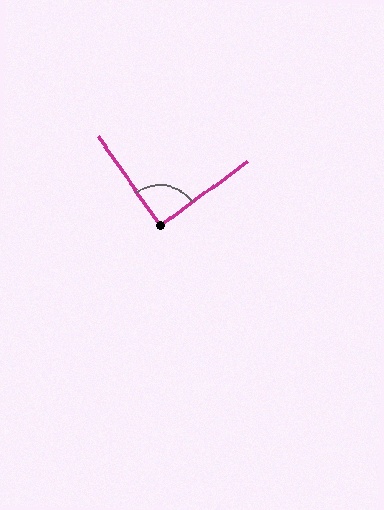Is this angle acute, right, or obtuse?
It is approximately a right angle.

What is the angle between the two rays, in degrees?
Approximately 89 degrees.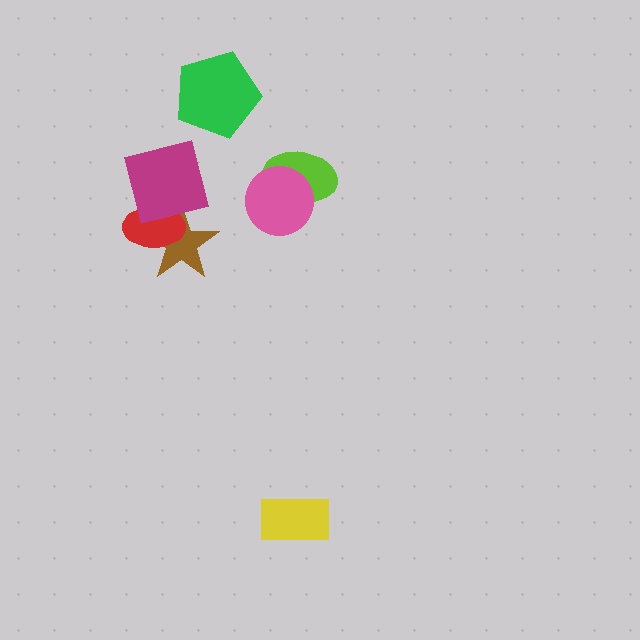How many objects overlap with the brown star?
2 objects overlap with the brown star.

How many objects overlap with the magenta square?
2 objects overlap with the magenta square.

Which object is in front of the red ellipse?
The magenta square is in front of the red ellipse.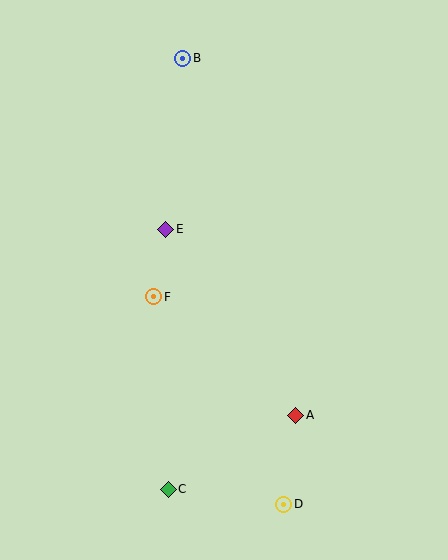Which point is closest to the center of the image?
Point F at (154, 297) is closest to the center.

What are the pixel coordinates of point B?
Point B is at (183, 58).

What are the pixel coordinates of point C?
Point C is at (168, 489).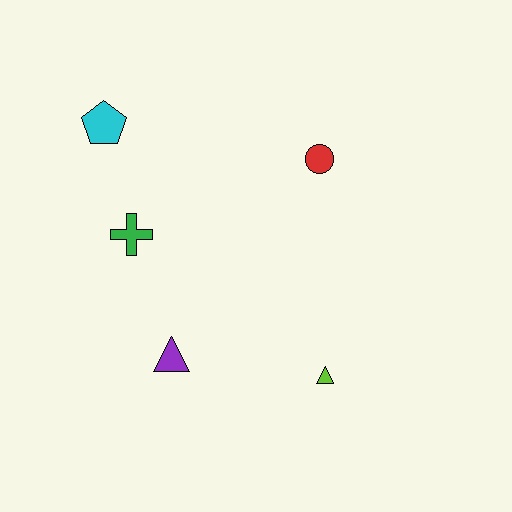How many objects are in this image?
There are 5 objects.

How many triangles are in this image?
There are 2 triangles.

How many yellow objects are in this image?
There are no yellow objects.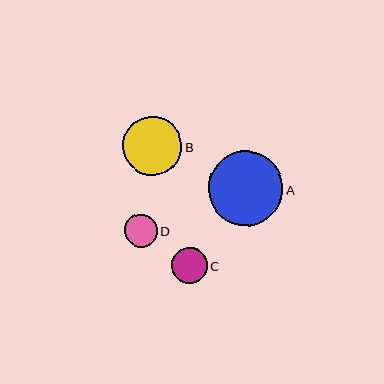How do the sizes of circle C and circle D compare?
Circle C and circle D are approximately the same size.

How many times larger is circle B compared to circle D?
Circle B is approximately 1.8 times the size of circle D.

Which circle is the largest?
Circle A is the largest with a size of approximately 75 pixels.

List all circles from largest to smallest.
From largest to smallest: A, B, C, D.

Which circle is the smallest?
Circle D is the smallest with a size of approximately 33 pixels.